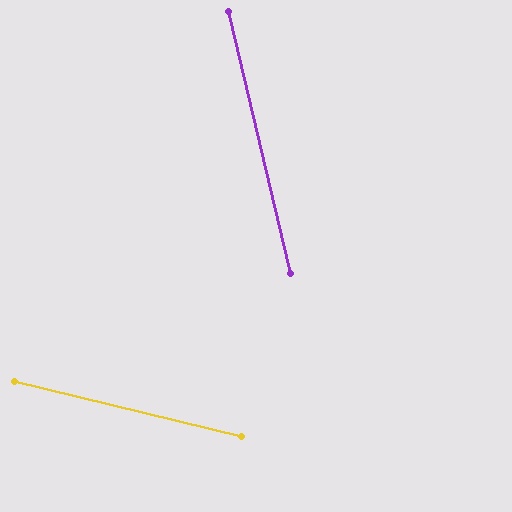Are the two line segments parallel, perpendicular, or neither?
Neither parallel nor perpendicular — they differ by about 63°.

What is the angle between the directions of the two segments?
Approximately 63 degrees.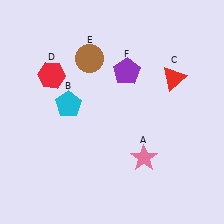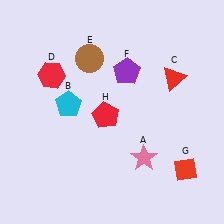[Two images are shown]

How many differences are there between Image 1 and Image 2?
There are 2 differences between the two images.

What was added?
A red diamond (G), a red pentagon (H) were added in Image 2.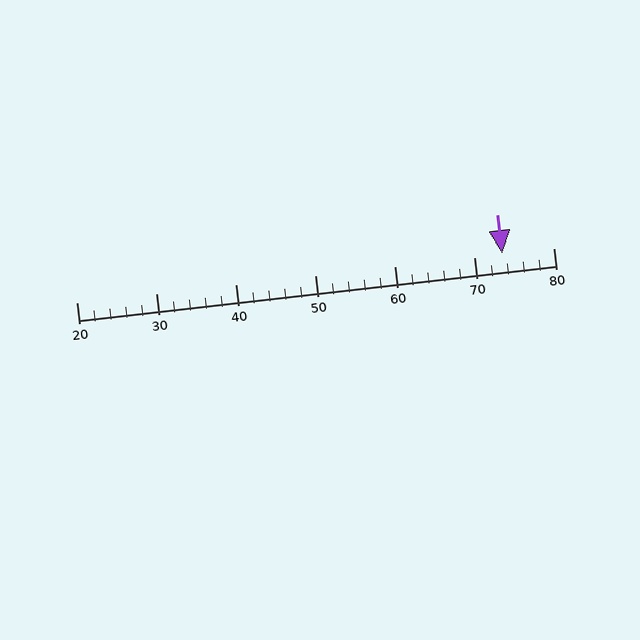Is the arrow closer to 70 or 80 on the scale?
The arrow is closer to 70.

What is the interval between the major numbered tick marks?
The major tick marks are spaced 10 units apart.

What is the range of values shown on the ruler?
The ruler shows values from 20 to 80.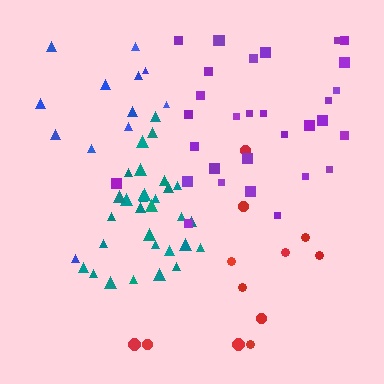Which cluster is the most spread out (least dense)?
Red.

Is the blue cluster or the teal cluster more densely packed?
Teal.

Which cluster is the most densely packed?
Teal.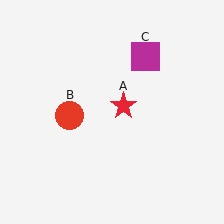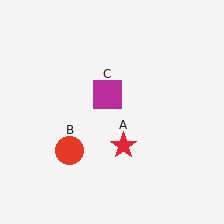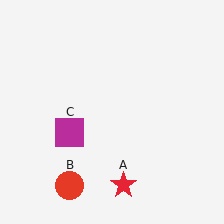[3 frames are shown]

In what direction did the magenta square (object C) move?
The magenta square (object C) moved down and to the left.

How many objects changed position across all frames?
3 objects changed position: red star (object A), red circle (object B), magenta square (object C).